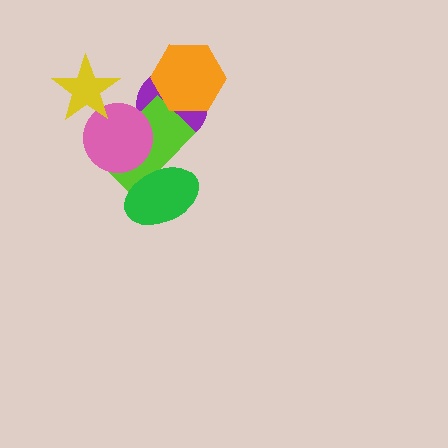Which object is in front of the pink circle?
The yellow star is in front of the pink circle.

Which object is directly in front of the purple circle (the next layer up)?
The lime rectangle is directly in front of the purple circle.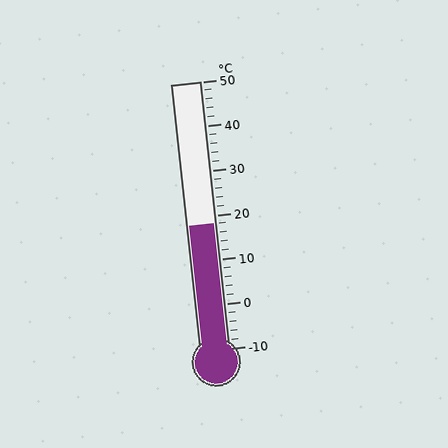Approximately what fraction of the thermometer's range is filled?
The thermometer is filled to approximately 45% of its range.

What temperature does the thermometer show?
The thermometer shows approximately 18°C.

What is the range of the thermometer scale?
The thermometer scale ranges from -10°C to 50°C.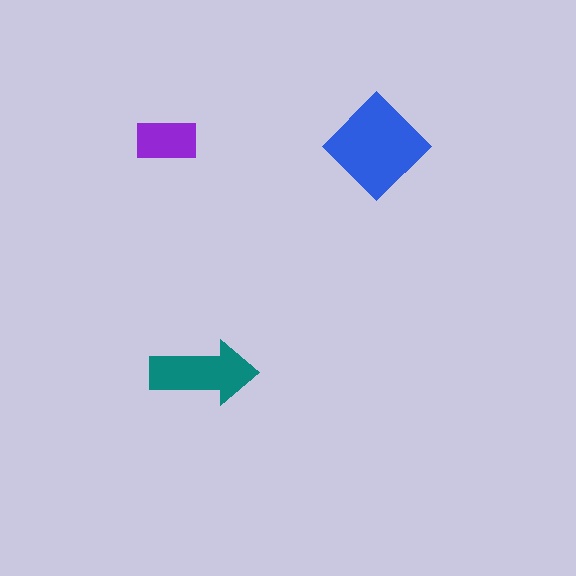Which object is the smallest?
The purple rectangle.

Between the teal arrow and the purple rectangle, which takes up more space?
The teal arrow.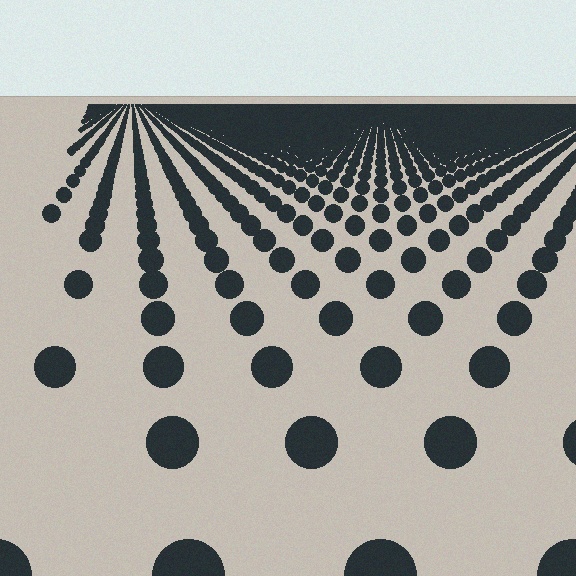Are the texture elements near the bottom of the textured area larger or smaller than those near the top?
Larger. Near the bottom, elements are closer to the viewer and appear at a bigger on-screen size.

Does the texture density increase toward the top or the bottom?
Density increases toward the top.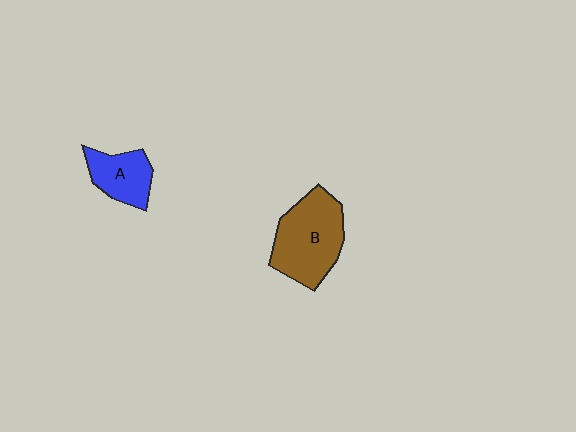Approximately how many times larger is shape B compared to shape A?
Approximately 1.8 times.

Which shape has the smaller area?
Shape A (blue).